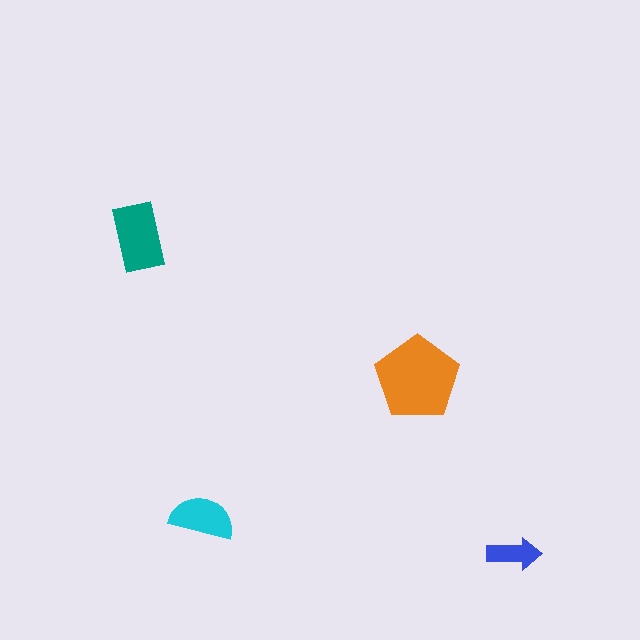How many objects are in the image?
There are 4 objects in the image.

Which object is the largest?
The orange pentagon.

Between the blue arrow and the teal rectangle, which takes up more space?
The teal rectangle.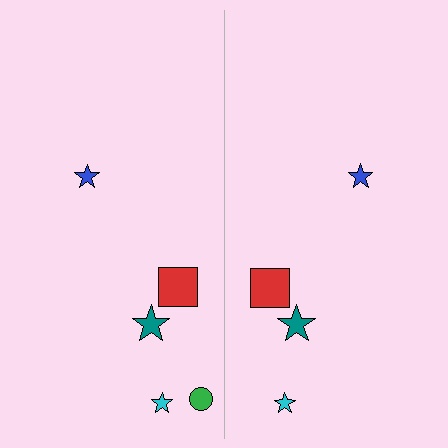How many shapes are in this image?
There are 9 shapes in this image.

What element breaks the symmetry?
A green circle is missing from the right side.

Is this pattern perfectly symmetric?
No, the pattern is not perfectly symmetric. A green circle is missing from the right side.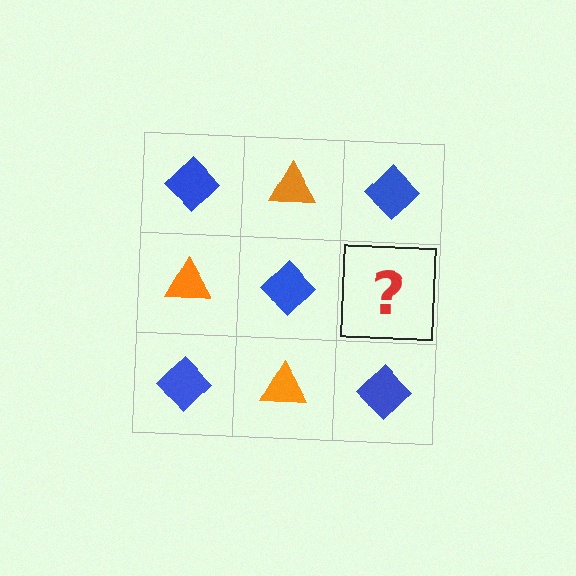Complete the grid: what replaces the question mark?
The question mark should be replaced with an orange triangle.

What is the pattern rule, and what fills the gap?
The rule is that it alternates blue diamond and orange triangle in a checkerboard pattern. The gap should be filled with an orange triangle.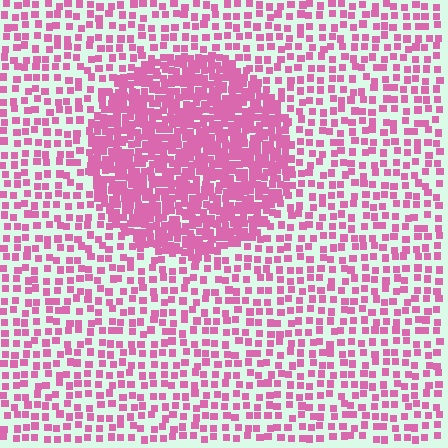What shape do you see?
I see a circle.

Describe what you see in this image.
The image contains small pink elements arranged at two different densities. A circle-shaped region is visible where the elements are more densely packed than the surrounding area.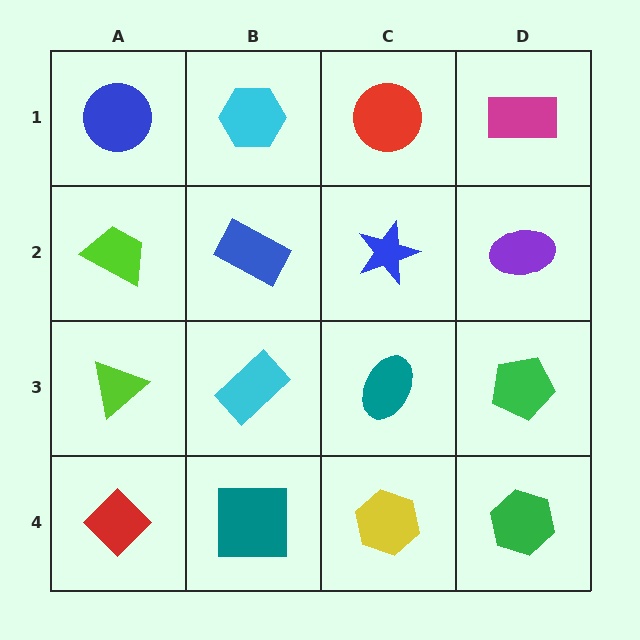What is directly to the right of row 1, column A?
A cyan hexagon.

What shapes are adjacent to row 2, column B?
A cyan hexagon (row 1, column B), a cyan rectangle (row 3, column B), a lime trapezoid (row 2, column A), a blue star (row 2, column C).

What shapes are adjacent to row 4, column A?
A lime triangle (row 3, column A), a teal square (row 4, column B).